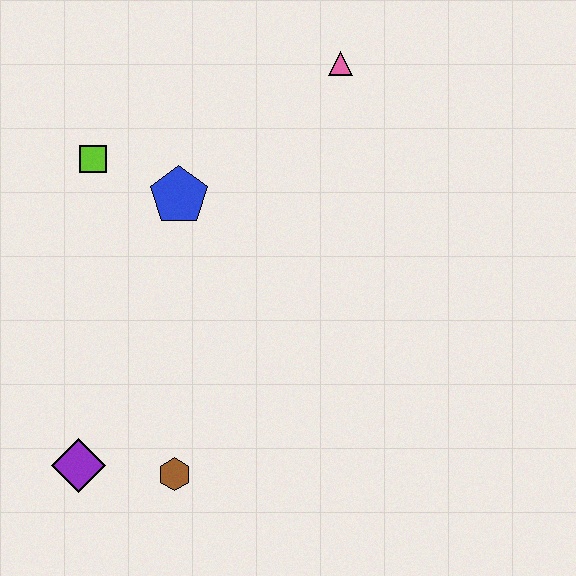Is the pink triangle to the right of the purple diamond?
Yes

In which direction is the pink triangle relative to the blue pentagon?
The pink triangle is to the right of the blue pentagon.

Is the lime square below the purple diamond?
No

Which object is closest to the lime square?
The blue pentagon is closest to the lime square.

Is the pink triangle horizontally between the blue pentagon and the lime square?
No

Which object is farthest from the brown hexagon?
The pink triangle is farthest from the brown hexagon.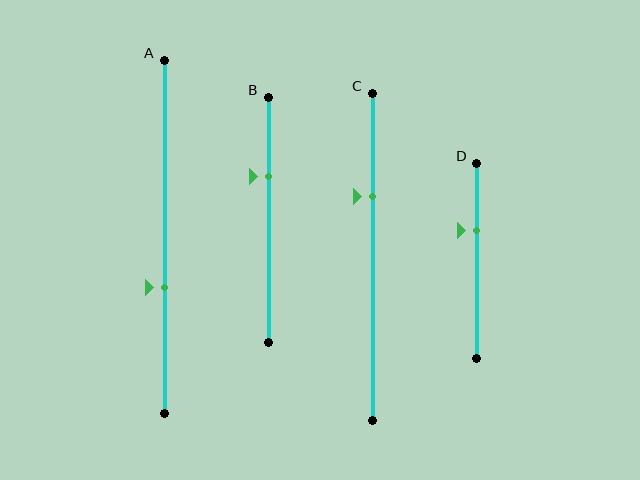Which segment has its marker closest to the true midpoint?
Segment A has its marker closest to the true midpoint.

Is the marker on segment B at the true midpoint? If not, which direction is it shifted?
No, the marker on segment B is shifted upward by about 17% of the segment length.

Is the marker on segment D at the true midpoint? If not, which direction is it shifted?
No, the marker on segment D is shifted upward by about 16% of the segment length.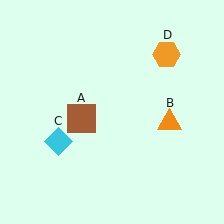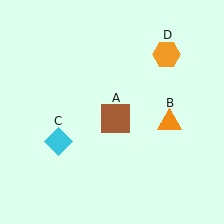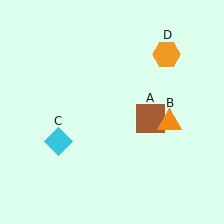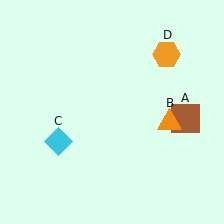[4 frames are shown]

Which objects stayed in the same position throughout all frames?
Orange triangle (object B) and cyan diamond (object C) and orange hexagon (object D) remained stationary.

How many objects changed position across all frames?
1 object changed position: brown square (object A).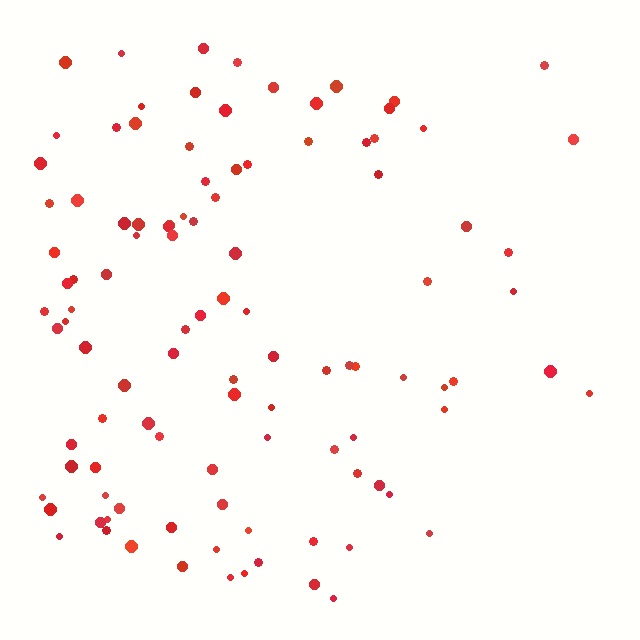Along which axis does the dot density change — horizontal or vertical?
Horizontal.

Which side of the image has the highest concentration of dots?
The left.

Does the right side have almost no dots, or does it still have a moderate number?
Still a moderate number, just noticeably fewer than the left.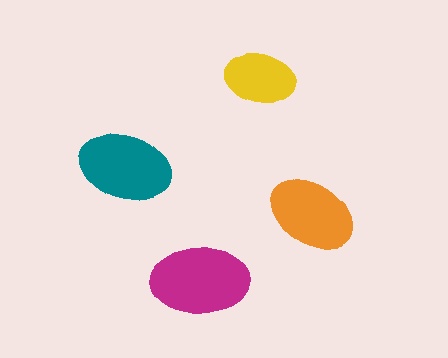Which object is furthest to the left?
The teal ellipse is leftmost.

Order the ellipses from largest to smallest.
the magenta one, the teal one, the orange one, the yellow one.